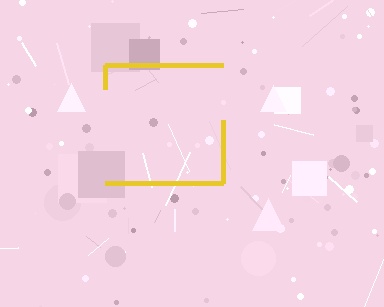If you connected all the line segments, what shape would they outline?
They would outline a square.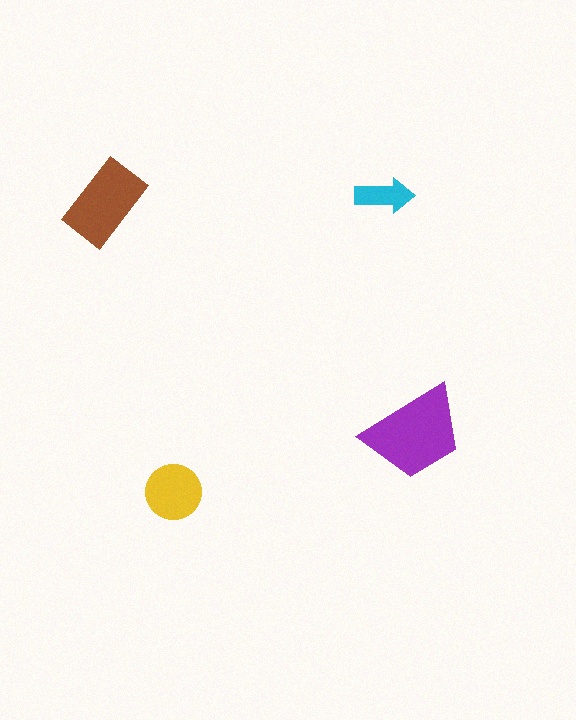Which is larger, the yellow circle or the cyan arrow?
The yellow circle.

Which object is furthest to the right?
The purple trapezoid is rightmost.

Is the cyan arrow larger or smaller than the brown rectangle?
Smaller.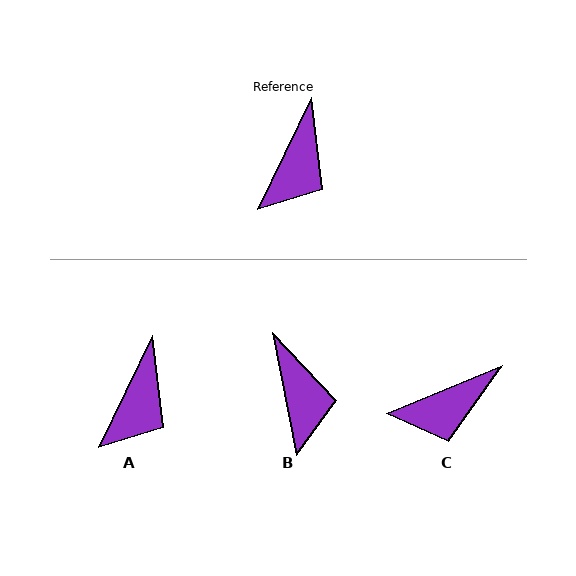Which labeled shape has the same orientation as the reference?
A.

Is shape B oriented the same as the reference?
No, it is off by about 37 degrees.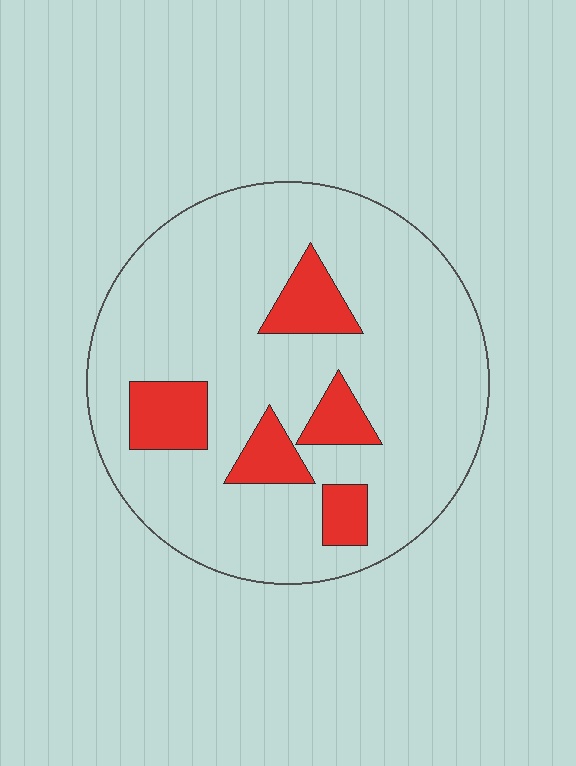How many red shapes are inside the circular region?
5.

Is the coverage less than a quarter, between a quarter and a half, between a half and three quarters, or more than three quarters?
Less than a quarter.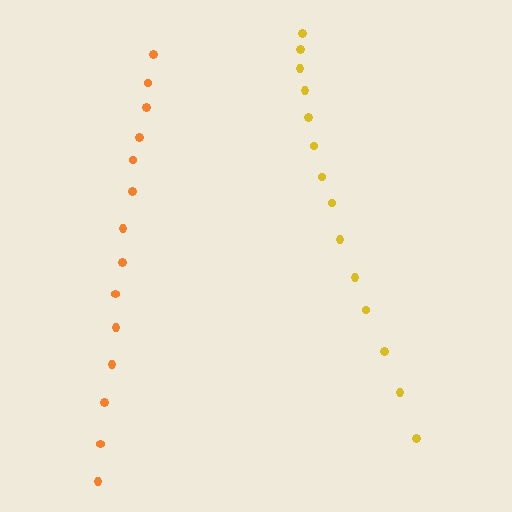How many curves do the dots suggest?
There are 2 distinct paths.